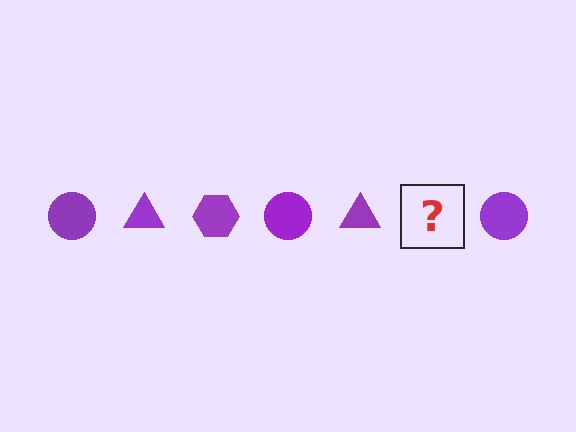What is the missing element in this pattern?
The missing element is a purple hexagon.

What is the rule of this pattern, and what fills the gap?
The rule is that the pattern cycles through circle, triangle, hexagon shapes in purple. The gap should be filled with a purple hexagon.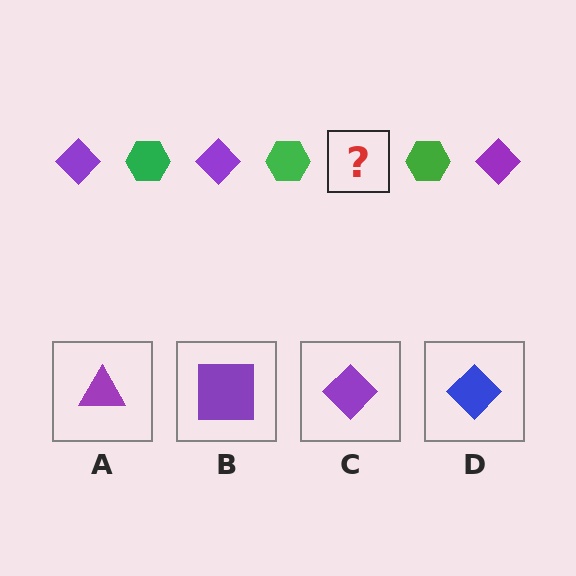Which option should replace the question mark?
Option C.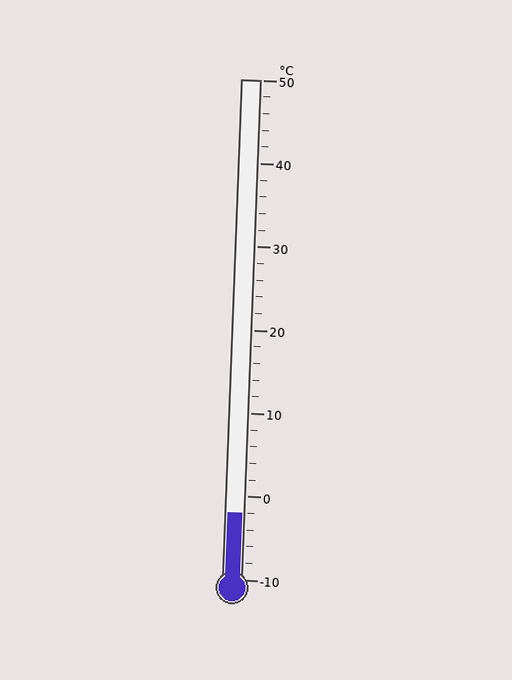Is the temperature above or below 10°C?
The temperature is below 10°C.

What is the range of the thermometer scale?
The thermometer scale ranges from -10°C to 50°C.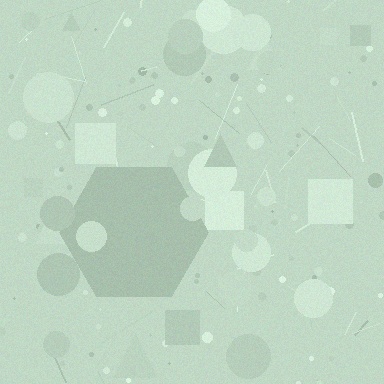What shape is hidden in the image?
A hexagon is hidden in the image.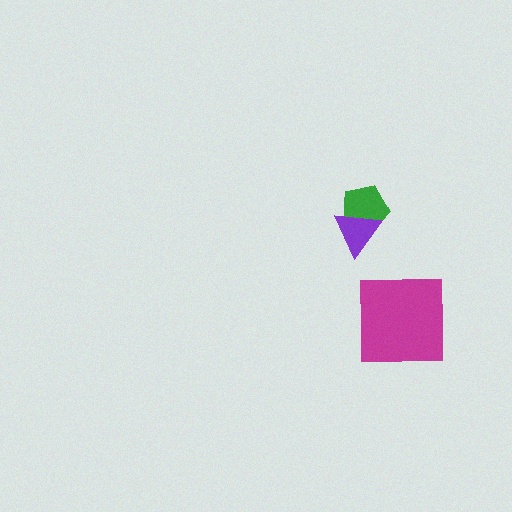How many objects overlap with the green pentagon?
1 object overlaps with the green pentagon.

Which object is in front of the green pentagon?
The purple triangle is in front of the green pentagon.